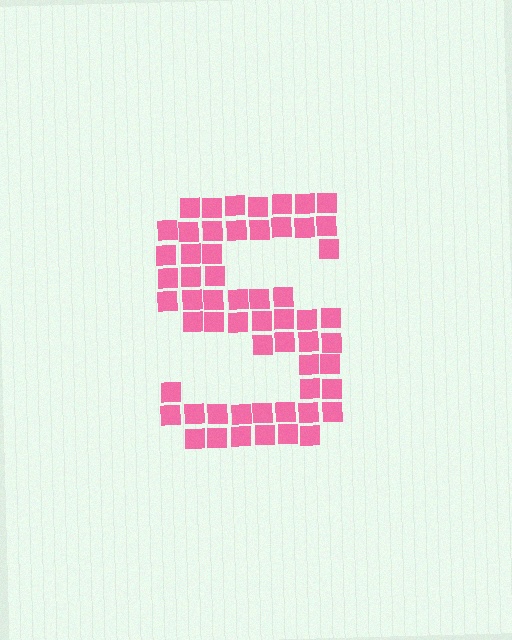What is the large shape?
The large shape is the letter S.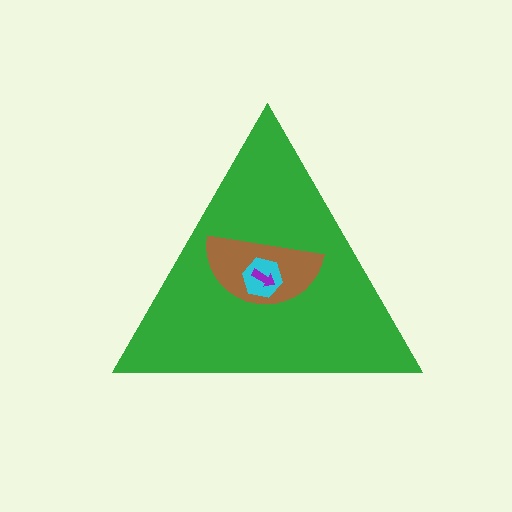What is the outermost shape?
The green triangle.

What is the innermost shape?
The purple arrow.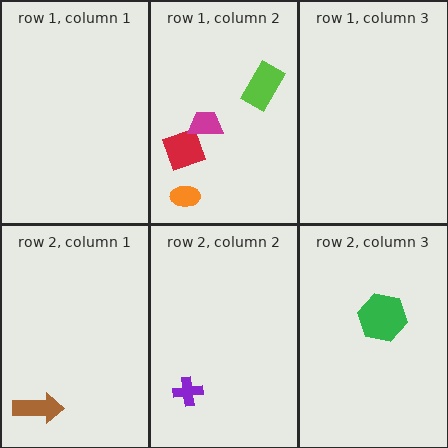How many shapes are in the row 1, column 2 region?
4.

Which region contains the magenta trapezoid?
The row 1, column 2 region.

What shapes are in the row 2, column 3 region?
The green hexagon.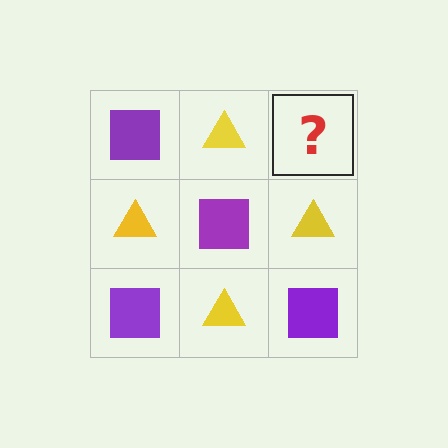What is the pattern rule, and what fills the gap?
The rule is that it alternates purple square and yellow triangle in a checkerboard pattern. The gap should be filled with a purple square.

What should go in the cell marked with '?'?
The missing cell should contain a purple square.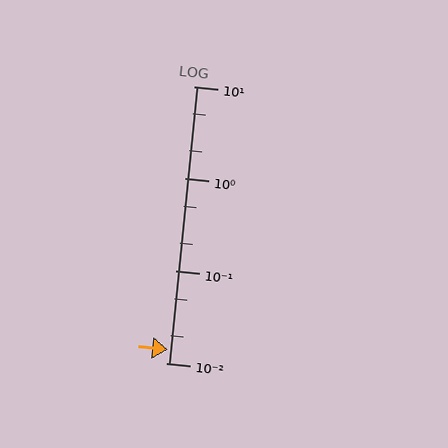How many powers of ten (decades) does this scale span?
The scale spans 3 decades, from 0.01 to 10.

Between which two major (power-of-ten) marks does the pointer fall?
The pointer is between 0.01 and 0.1.